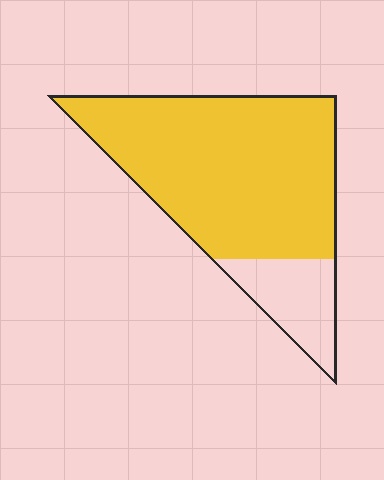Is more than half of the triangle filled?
Yes.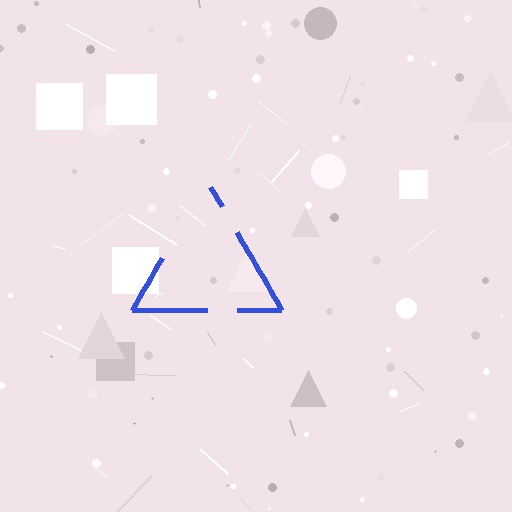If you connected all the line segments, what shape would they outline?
They would outline a triangle.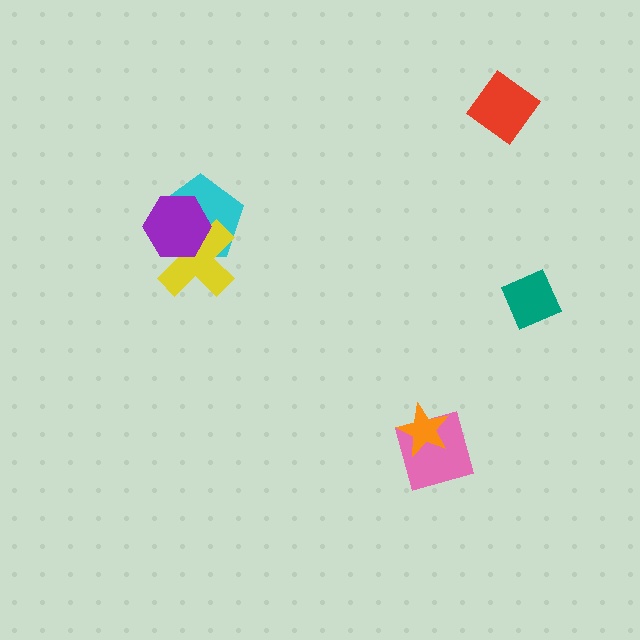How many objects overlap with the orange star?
1 object overlaps with the orange star.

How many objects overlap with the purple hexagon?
2 objects overlap with the purple hexagon.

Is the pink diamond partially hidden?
Yes, it is partially covered by another shape.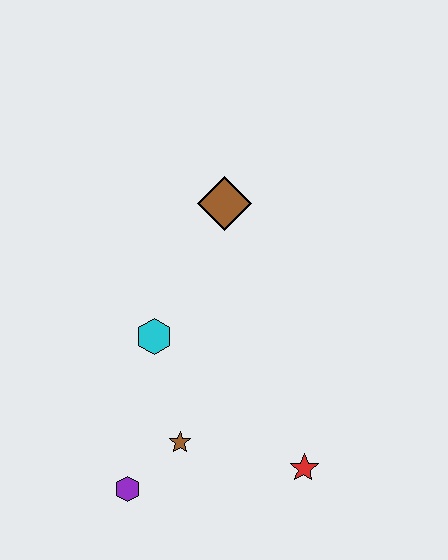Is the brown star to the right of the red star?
No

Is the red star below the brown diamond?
Yes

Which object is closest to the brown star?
The purple hexagon is closest to the brown star.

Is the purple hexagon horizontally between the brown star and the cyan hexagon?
No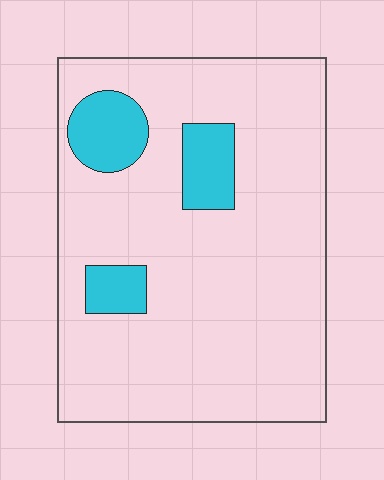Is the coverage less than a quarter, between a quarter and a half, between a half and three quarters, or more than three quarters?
Less than a quarter.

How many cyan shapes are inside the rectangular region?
3.